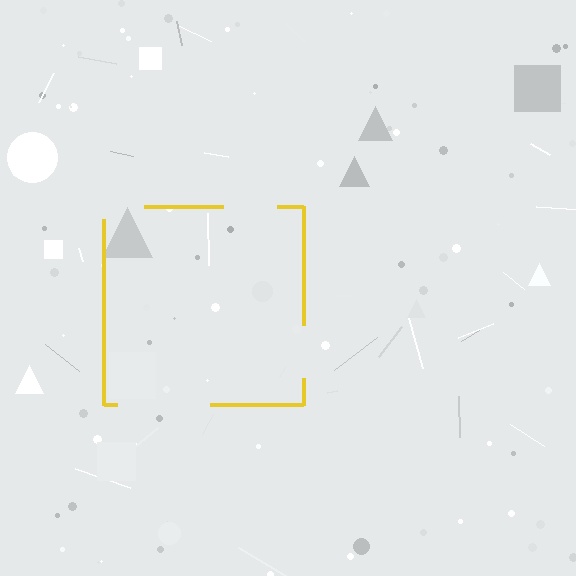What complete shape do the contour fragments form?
The contour fragments form a square.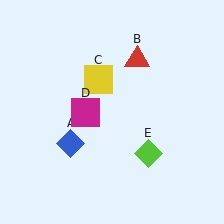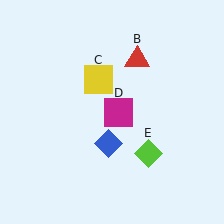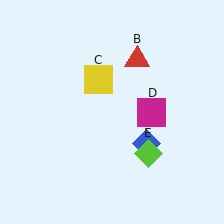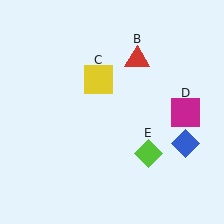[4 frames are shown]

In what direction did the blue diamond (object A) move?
The blue diamond (object A) moved right.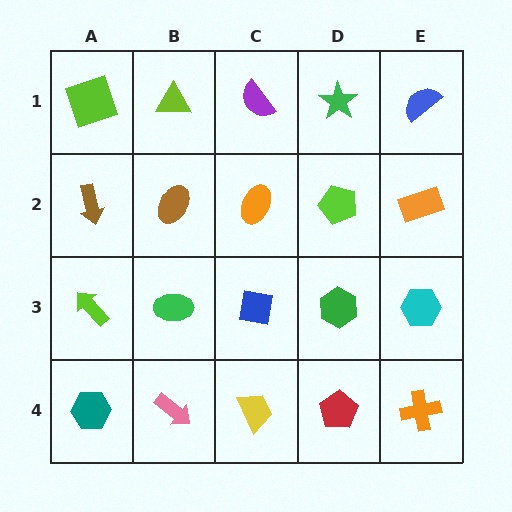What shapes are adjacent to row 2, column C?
A purple semicircle (row 1, column C), a blue square (row 3, column C), a brown ellipse (row 2, column B), a lime pentagon (row 2, column D).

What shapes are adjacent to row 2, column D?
A green star (row 1, column D), a green hexagon (row 3, column D), an orange ellipse (row 2, column C), an orange rectangle (row 2, column E).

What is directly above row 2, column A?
A lime square.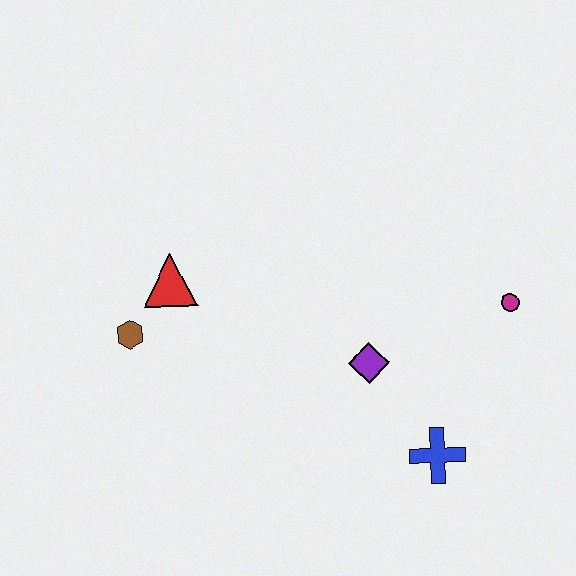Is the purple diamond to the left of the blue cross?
Yes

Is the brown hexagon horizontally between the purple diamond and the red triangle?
No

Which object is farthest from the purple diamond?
The brown hexagon is farthest from the purple diamond.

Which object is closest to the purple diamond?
The blue cross is closest to the purple diamond.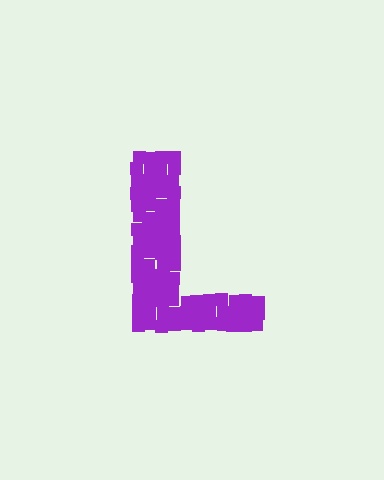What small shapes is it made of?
It is made of small squares.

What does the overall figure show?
The overall figure shows the letter L.